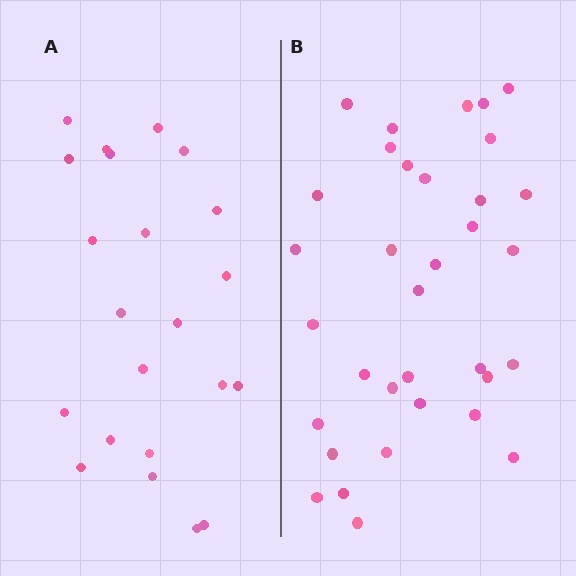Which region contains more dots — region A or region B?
Region B (the right region) has more dots.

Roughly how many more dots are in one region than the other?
Region B has roughly 12 or so more dots than region A.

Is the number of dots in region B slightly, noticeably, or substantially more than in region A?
Region B has substantially more. The ratio is roughly 1.5 to 1.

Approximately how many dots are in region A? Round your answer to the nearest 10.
About 20 dots. (The exact count is 22, which rounds to 20.)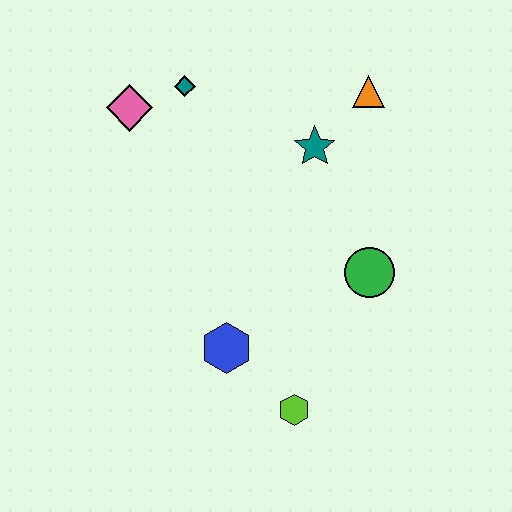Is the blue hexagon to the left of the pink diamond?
No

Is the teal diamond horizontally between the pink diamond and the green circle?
Yes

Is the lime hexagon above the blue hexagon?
No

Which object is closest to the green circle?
The teal star is closest to the green circle.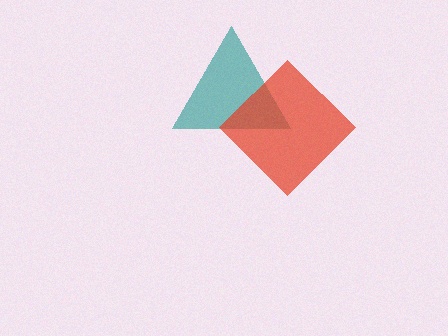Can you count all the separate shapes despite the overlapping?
Yes, there are 2 separate shapes.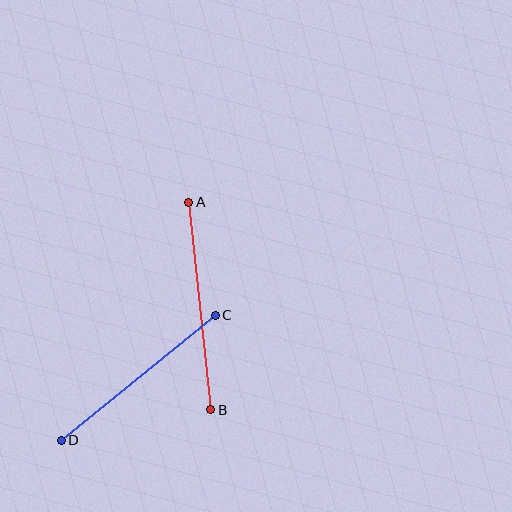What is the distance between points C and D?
The distance is approximately 198 pixels.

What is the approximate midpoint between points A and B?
The midpoint is at approximately (200, 306) pixels.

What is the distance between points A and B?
The distance is approximately 209 pixels.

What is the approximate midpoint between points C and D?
The midpoint is at approximately (138, 378) pixels.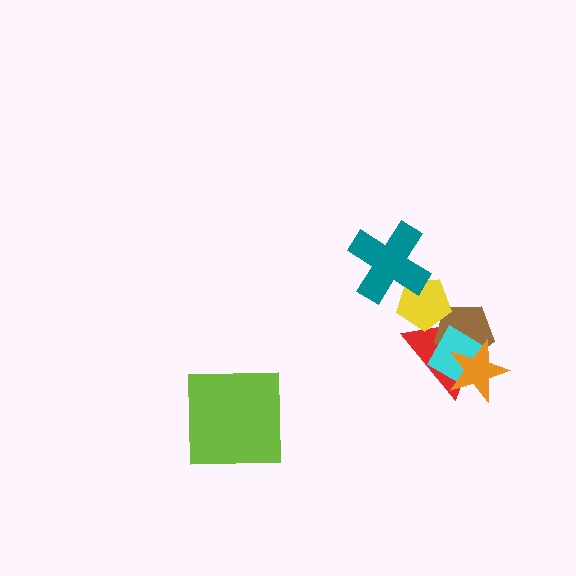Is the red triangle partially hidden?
Yes, it is partially covered by another shape.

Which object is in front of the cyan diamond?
The orange star is in front of the cyan diamond.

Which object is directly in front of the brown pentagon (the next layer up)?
The yellow pentagon is directly in front of the brown pentagon.